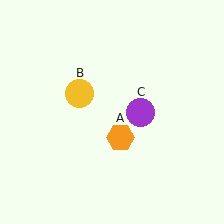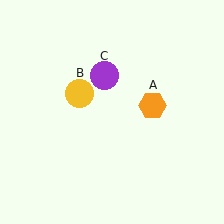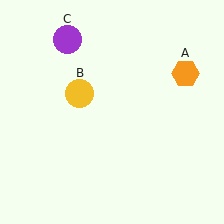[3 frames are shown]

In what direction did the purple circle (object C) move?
The purple circle (object C) moved up and to the left.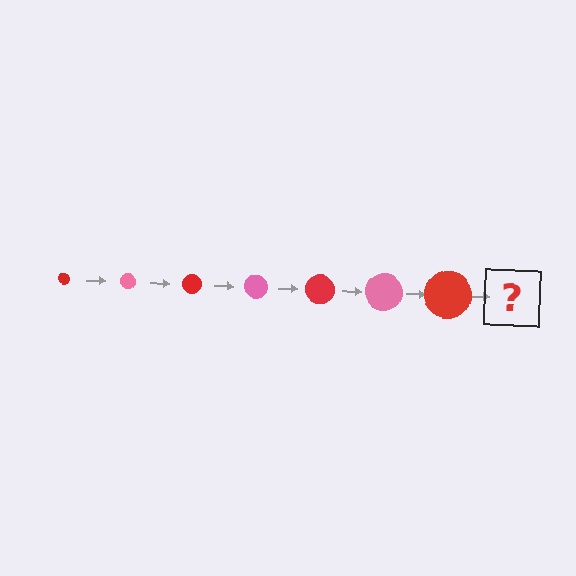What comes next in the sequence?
The next element should be a pink circle, larger than the previous one.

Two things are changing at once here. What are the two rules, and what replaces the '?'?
The two rules are that the circle grows larger each step and the color cycles through red and pink. The '?' should be a pink circle, larger than the previous one.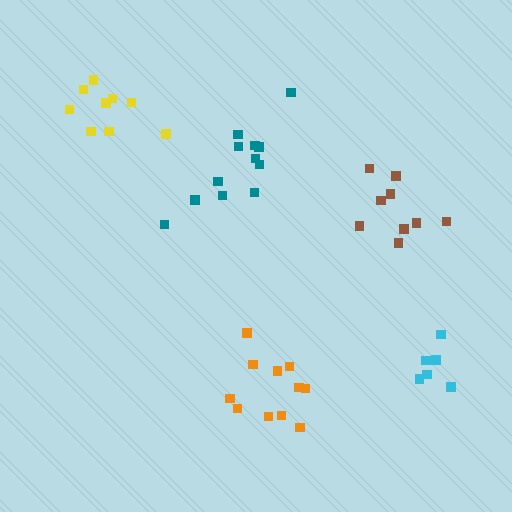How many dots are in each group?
Group 1: 11 dots, Group 2: 9 dots, Group 3: 9 dots, Group 4: 6 dots, Group 5: 12 dots (47 total).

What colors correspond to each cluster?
The clusters are colored: orange, yellow, brown, cyan, teal.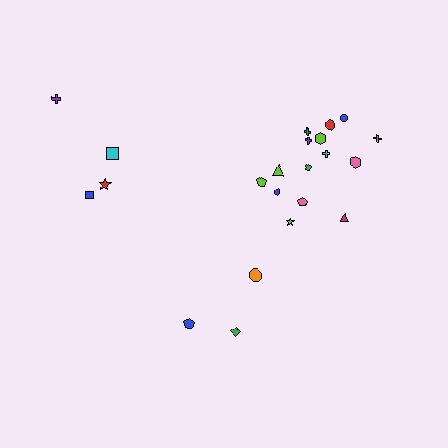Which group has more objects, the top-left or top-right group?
The top-right group.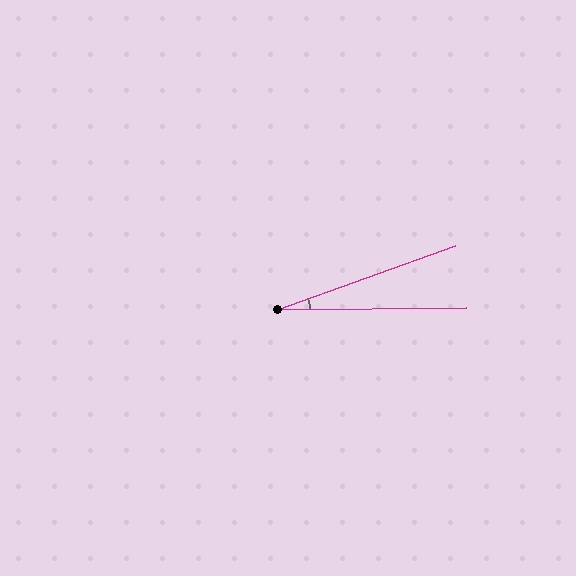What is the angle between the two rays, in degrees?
Approximately 19 degrees.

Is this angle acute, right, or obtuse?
It is acute.